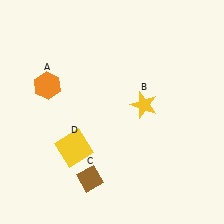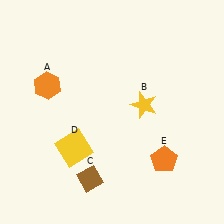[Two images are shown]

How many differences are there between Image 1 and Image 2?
There is 1 difference between the two images.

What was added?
An orange pentagon (E) was added in Image 2.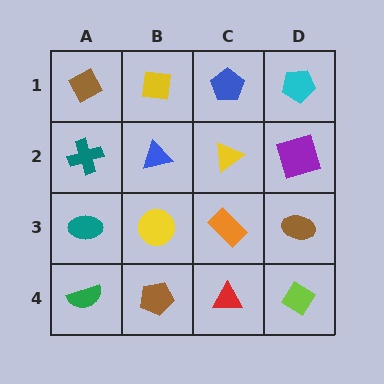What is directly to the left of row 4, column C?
A brown pentagon.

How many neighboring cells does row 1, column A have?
2.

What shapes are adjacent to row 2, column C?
A blue pentagon (row 1, column C), an orange rectangle (row 3, column C), a blue triangle (row 2, column B), a purple square (row 2, column D).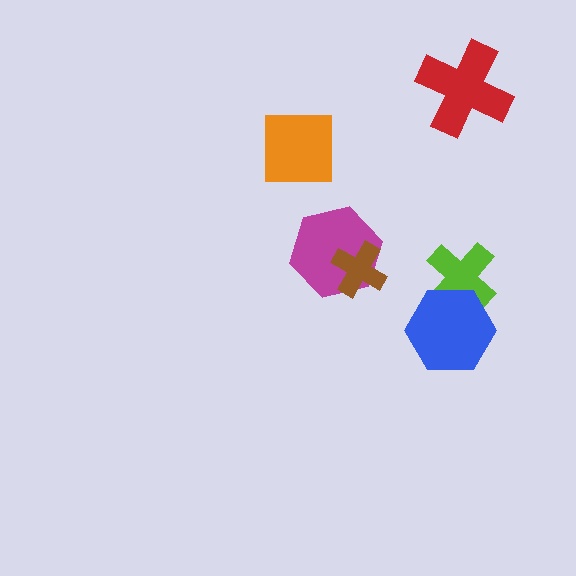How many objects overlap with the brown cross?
1 object overlaps with the brown cross.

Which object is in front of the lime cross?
The blue hexagon is in front of the lime cross.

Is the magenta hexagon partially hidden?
Yes, it is partially covered by another shape.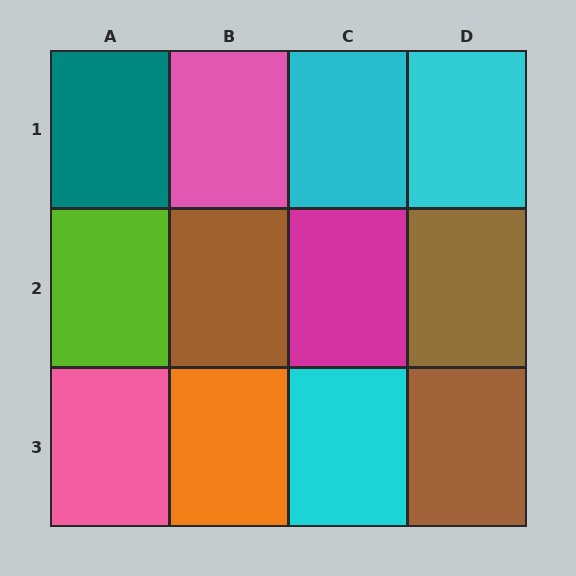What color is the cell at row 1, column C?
Cyan.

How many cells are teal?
1 cell is teal.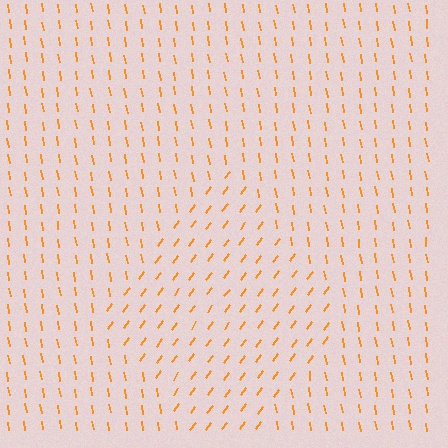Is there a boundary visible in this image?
Yes, there is a texture boundary formed by a change in line orientation.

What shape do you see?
I see a diamond.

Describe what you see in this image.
The image is filled with small orange line segments. A diamond region in the image has lines oriented differently from the surrounding lines, creating a visible texture boundary.